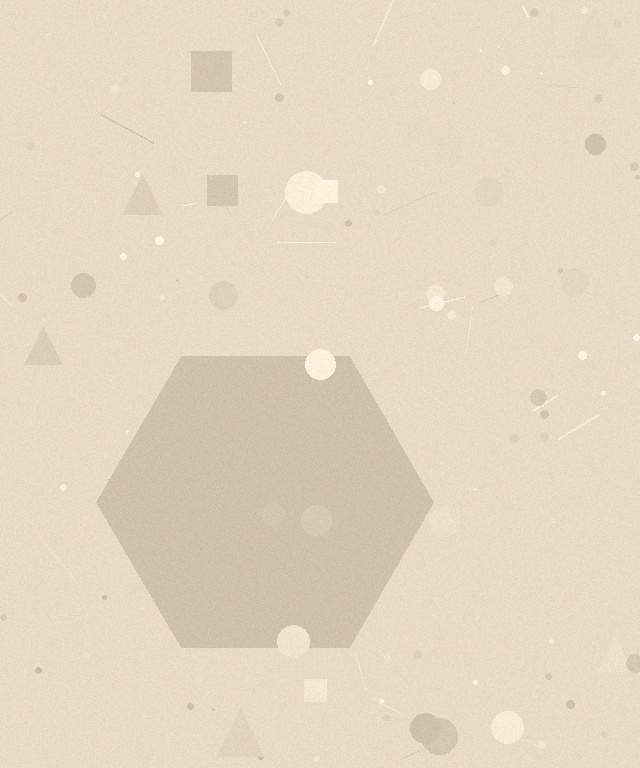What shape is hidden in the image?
A hexagon is hidden in the image.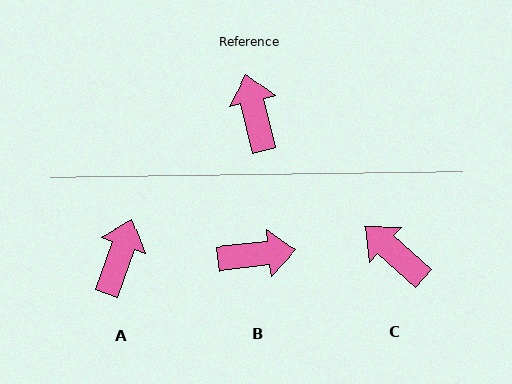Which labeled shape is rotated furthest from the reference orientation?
B, about 97 degrees away.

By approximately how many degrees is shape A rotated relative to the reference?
Approximately 32 degrees clockwise.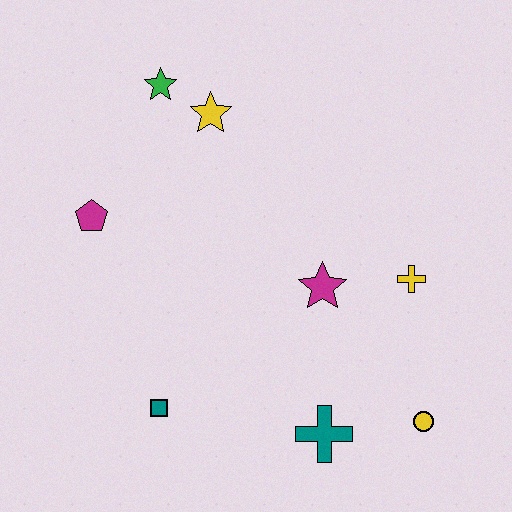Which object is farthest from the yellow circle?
The green star is farthest from the yellow circle.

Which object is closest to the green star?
The yellow star is closest to the green star.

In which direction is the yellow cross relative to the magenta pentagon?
The yellow cross is to the right of the magenta pentagon.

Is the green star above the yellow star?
Yes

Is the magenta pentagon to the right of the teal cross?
No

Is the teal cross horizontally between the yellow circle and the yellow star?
Yes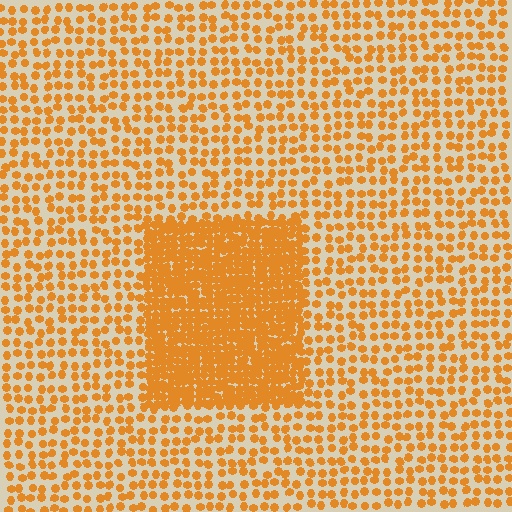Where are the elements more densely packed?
The elements are more densely packed inside the rectangle boundary.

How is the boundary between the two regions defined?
The boundary is defined by a change in element density (approximately 2.6x ratio). All elements are the same color, size, and shape.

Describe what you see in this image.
The image contains small orange elements arranged at two different densities. A rectangle-shaped region is visible where the elements are more densely packed than the surrounding area.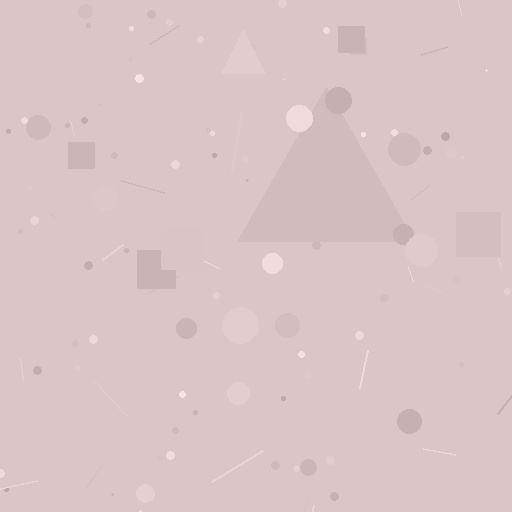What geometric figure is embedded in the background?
A triangle is embedded in the background.